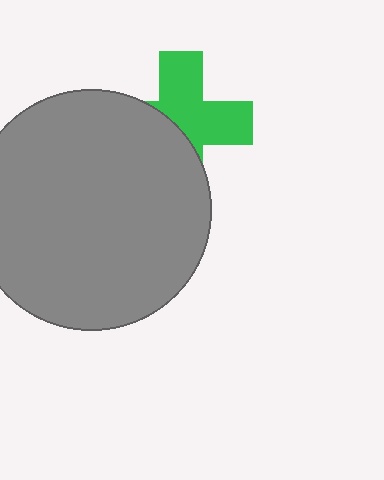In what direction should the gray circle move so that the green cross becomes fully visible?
The gray circle should move toward the lower-left. That is the shortest direction to clear the overlap and leave the green cross fully visible.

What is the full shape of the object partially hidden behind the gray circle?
The partially hidden object is a green cross.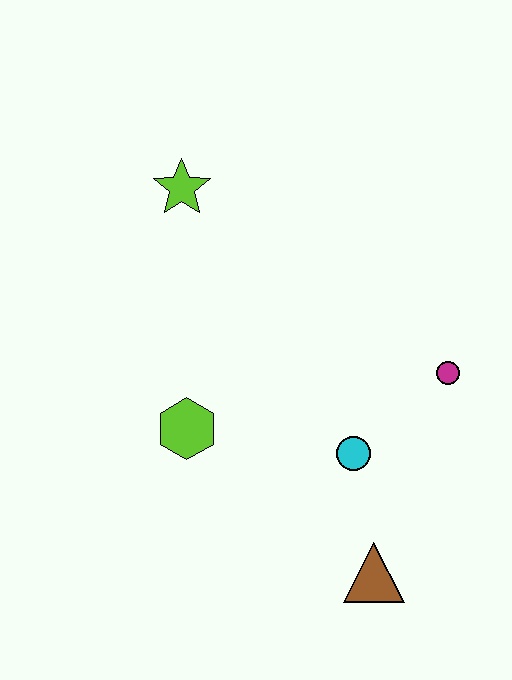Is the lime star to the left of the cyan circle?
Yes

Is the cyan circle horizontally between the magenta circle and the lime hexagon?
Yes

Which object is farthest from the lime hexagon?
The magenta circle is farthest from the lime hexagon.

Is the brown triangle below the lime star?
Yes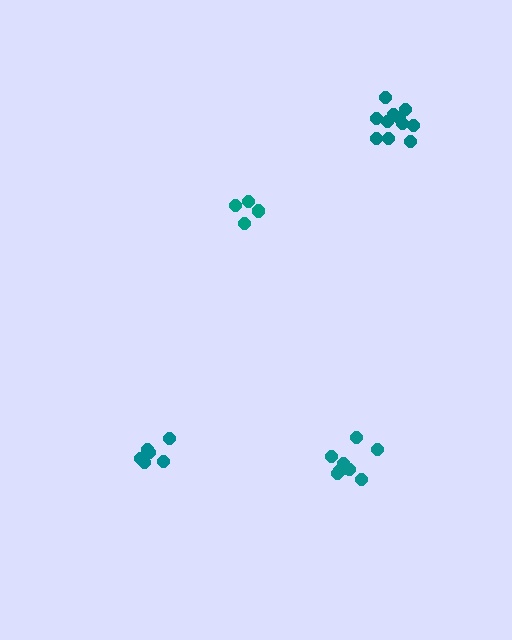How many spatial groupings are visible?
There are 4 spatial groupings.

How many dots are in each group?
Group 1: 11 dots, Group 2: 6 dots, Group 3: 9 dots, Group 4: 5 dots (31 total).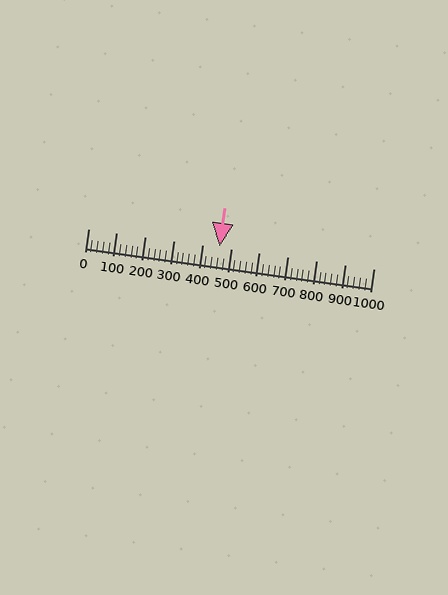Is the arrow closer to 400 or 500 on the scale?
The arrow is closer to 500.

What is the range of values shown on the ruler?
The ruler shows values from 0 to 1000.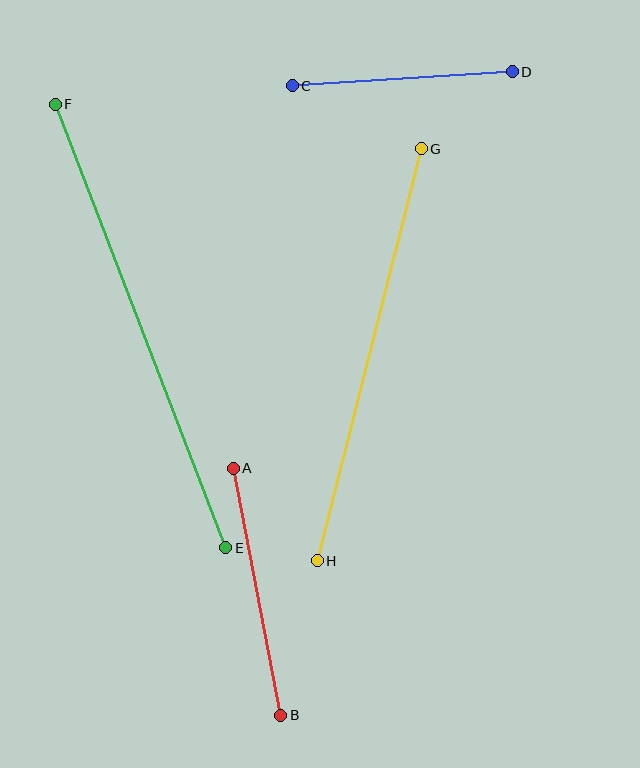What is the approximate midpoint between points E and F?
The midpoint is at approximately (141, 326) pixels.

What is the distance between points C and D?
The distance is approximately 221 pixels.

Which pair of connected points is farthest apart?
Points E and F are farthest apart.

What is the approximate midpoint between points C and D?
The midpoint is at approximately (402, 79) pixels.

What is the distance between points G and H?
The distance is approximately 425 pixels.